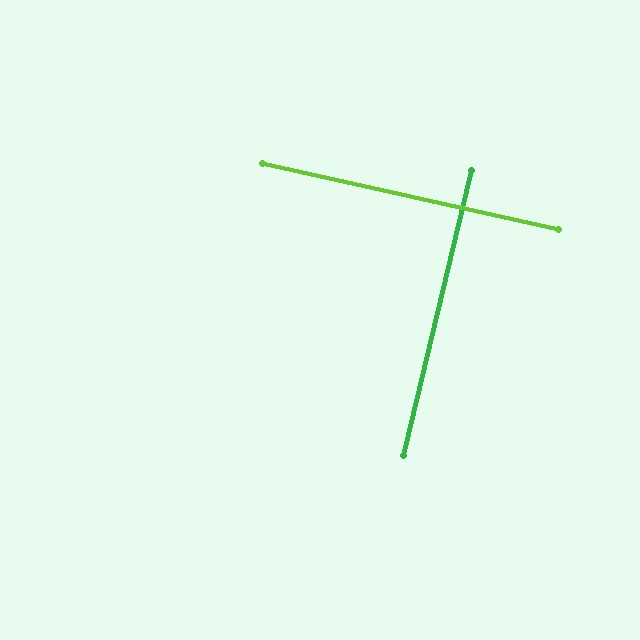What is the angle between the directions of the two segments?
Approximately 89 degrees.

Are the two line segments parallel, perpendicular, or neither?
Perpendicular — they meet at approximately 89°.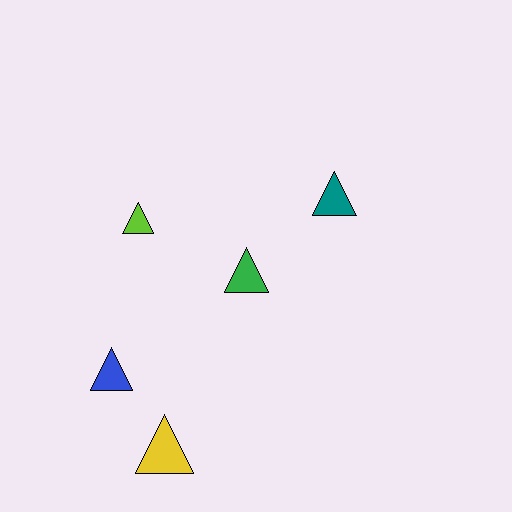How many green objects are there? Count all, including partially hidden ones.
There is 1 green object.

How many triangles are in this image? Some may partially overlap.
There are 5 triangles.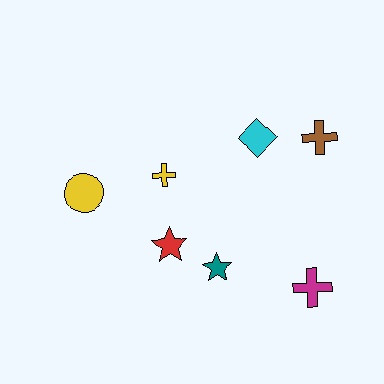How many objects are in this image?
There are 7 objects.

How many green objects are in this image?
There are no green objects.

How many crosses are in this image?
There are 3 crosses.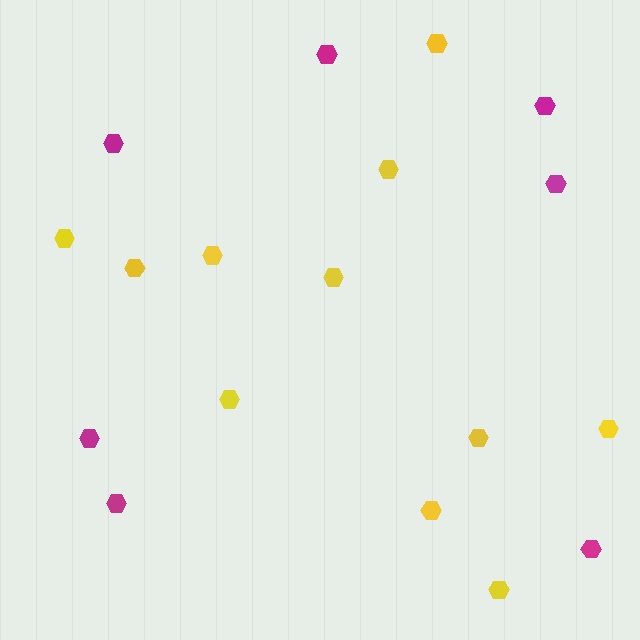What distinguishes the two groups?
There are 2 groups: one group of magenta hexagons (7) and one group of yellow hexagons (11).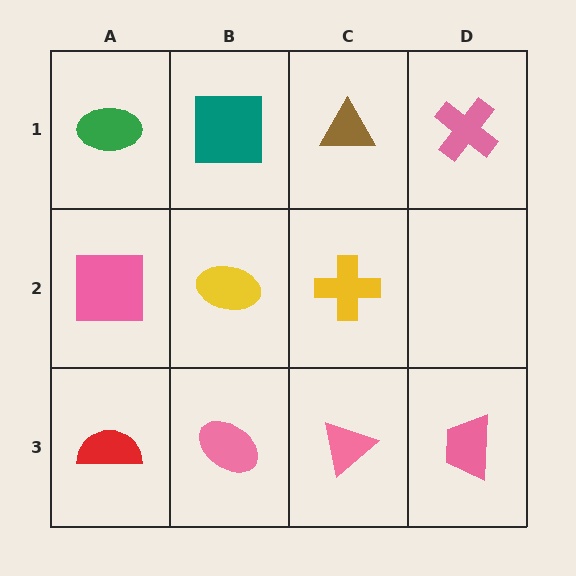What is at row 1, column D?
A pink cross.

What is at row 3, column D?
A pink trapezoid.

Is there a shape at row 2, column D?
No, that cell is empty.